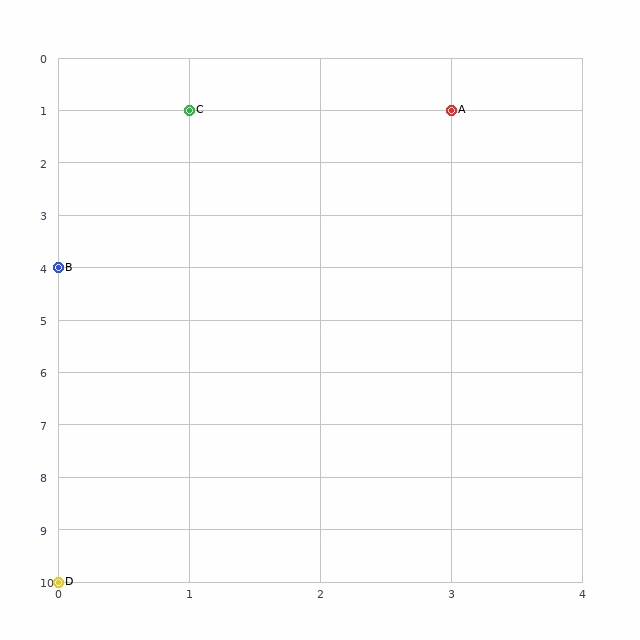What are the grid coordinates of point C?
Point C is at grid coordinates (1, 1).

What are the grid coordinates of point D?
Point D is at grid coordinates (0, 10).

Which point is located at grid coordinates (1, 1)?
Point C is at (1, 1).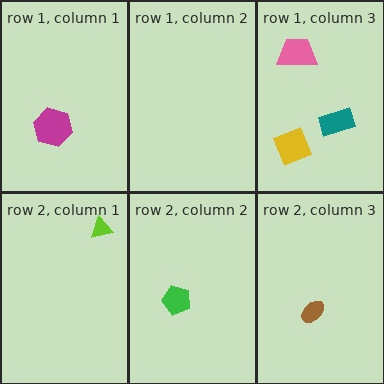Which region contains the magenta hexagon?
The row 1, column 1 region.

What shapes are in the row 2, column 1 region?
The lime triangle.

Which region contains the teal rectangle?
The row 1, column 3 region.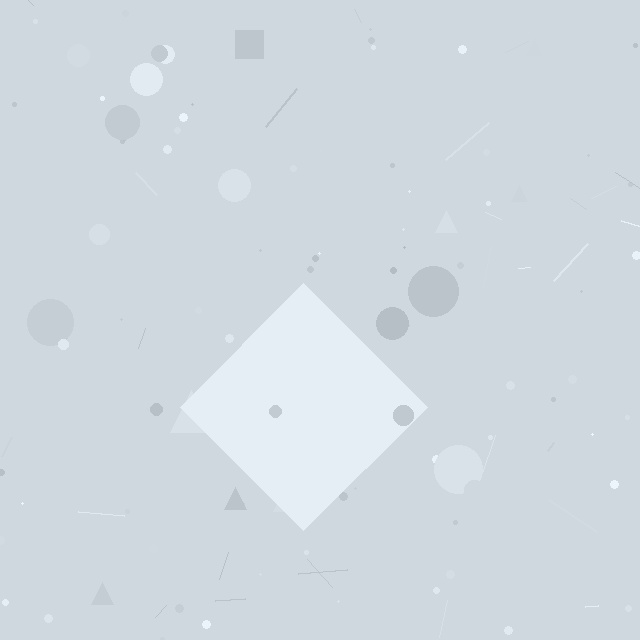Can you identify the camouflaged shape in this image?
The camouflaged shape is a diamond.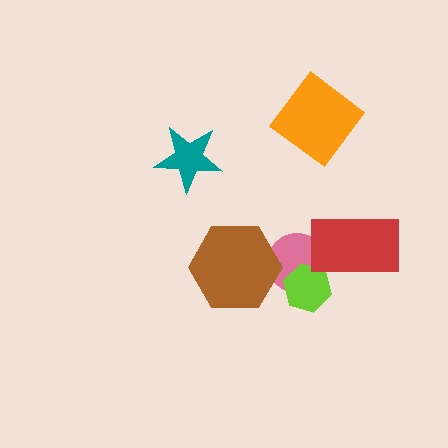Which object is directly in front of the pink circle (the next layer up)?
The lime hexagon is directly in front of the pink circle.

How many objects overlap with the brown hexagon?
1 object overlaps with the brown hexagon.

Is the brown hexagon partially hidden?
No, no other shape covers it.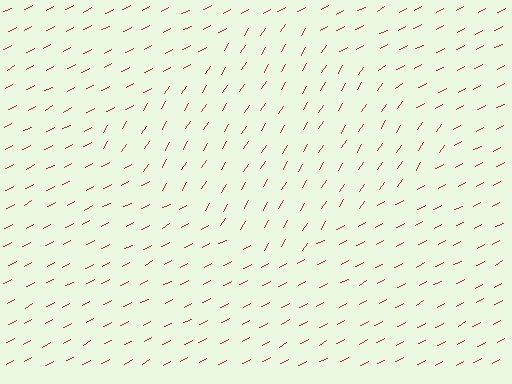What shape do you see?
I see a diamond.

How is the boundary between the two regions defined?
The boundary is defined purely by a change in line orientation (approximately 30 degrees difference). All lines are the same color and thickness.